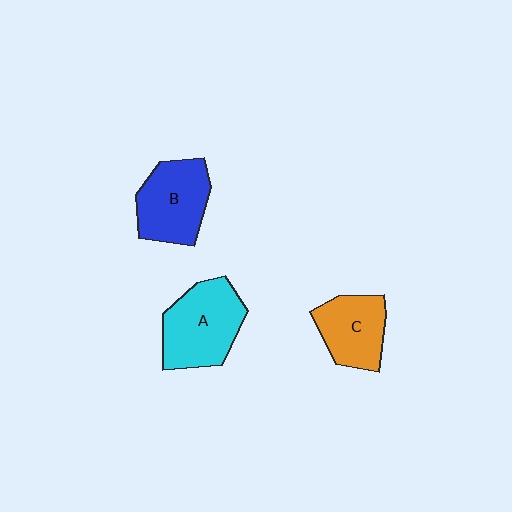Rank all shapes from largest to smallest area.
From largest to smallest: A (cyan), B (blue), C (orange).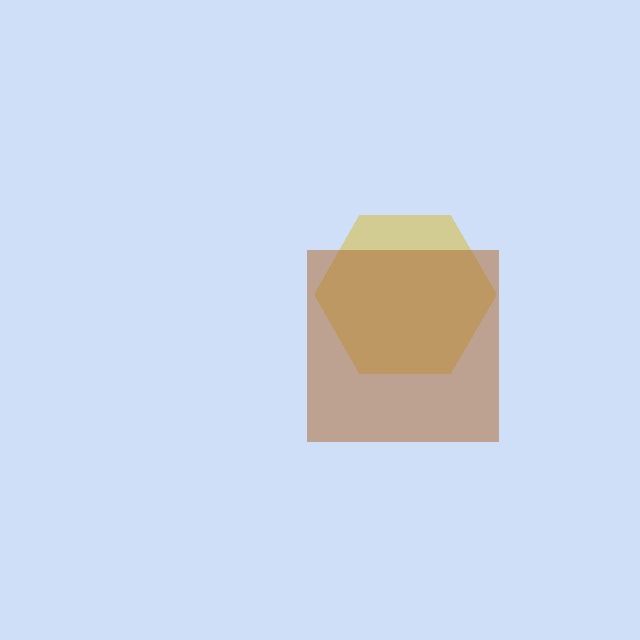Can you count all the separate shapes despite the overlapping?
Yes, there are 2 separate shapes.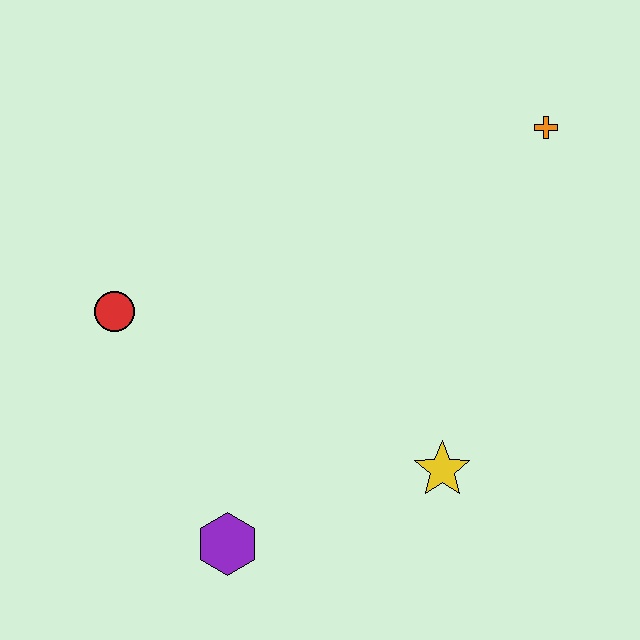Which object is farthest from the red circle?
The orange cross is farthest from the red circle.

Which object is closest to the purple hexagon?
The yellow star is closest to the purple hexagon.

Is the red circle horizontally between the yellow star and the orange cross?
No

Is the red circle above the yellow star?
Yes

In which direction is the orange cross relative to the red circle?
The orange cross is to the right of the red circle.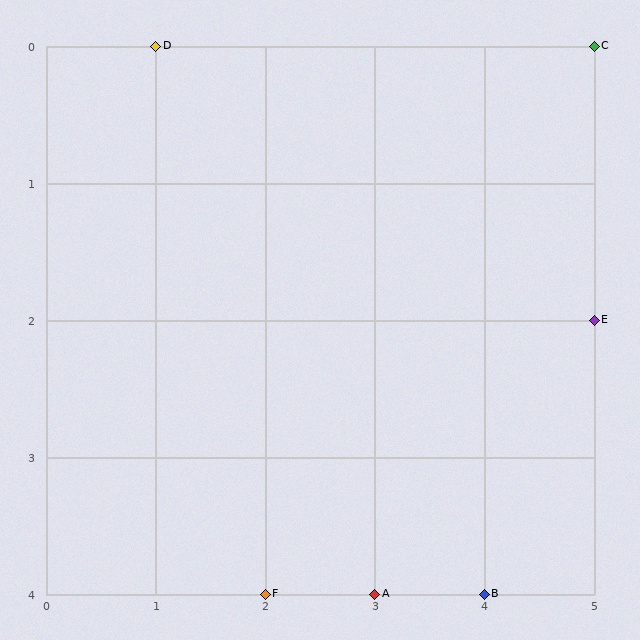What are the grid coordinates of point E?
Point E is at grid coordinates (5, 2).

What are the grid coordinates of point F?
Point F is at grid coordinates (2, 4).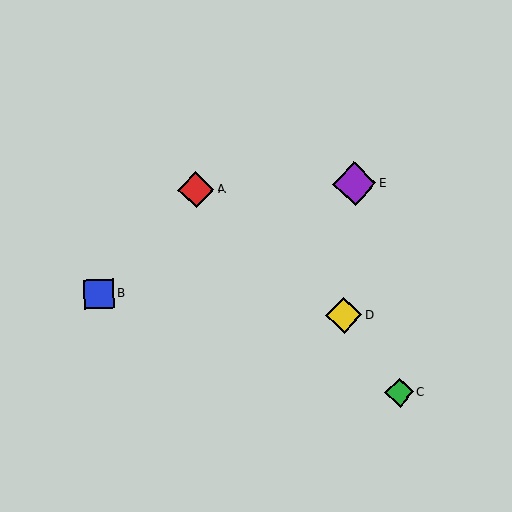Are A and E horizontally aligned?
Yes, both are at y≈190.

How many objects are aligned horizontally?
2 objects (A, E) are aligned horizontally.